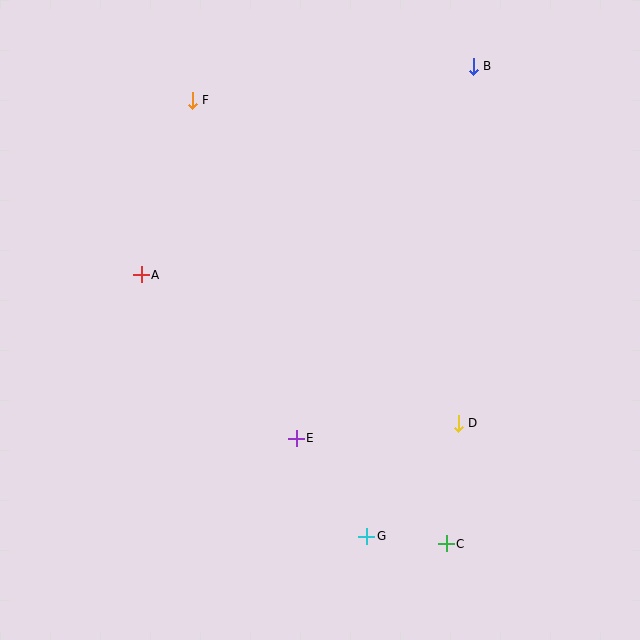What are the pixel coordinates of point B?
Point B is at (473, 66).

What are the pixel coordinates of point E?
Point E is at (296, 438).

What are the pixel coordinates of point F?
Point F is at (192, 100).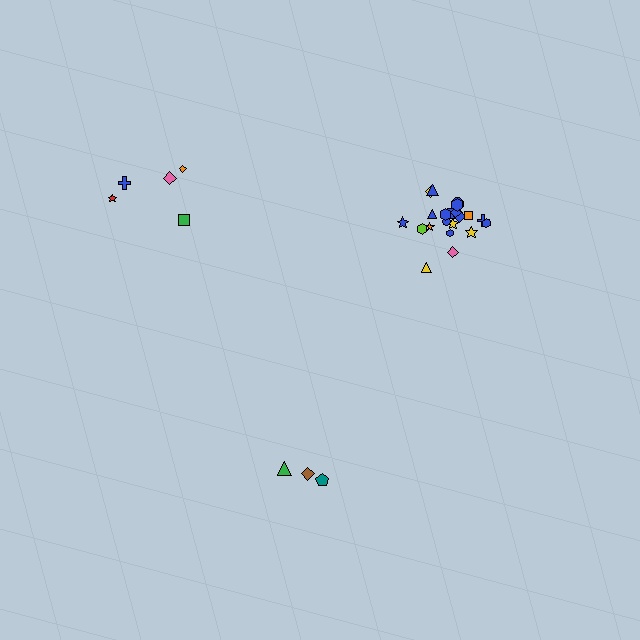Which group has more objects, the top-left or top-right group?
The top-right group.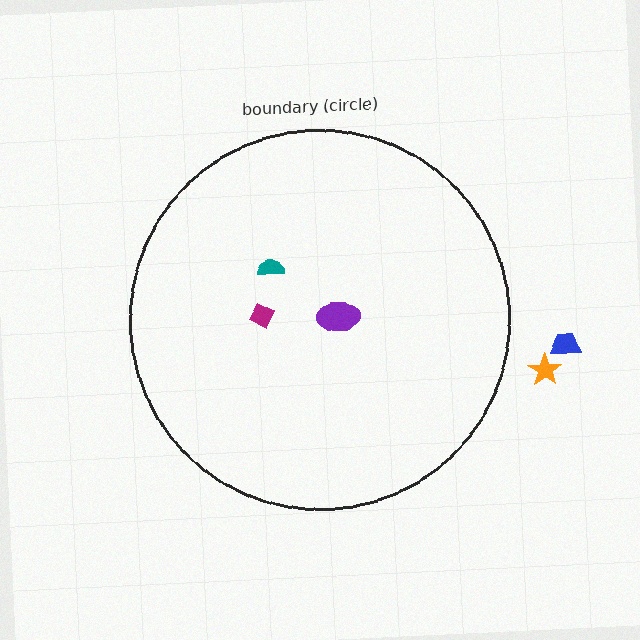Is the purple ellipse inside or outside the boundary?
Inside.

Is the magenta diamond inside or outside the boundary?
Inside.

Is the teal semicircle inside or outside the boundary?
Inside.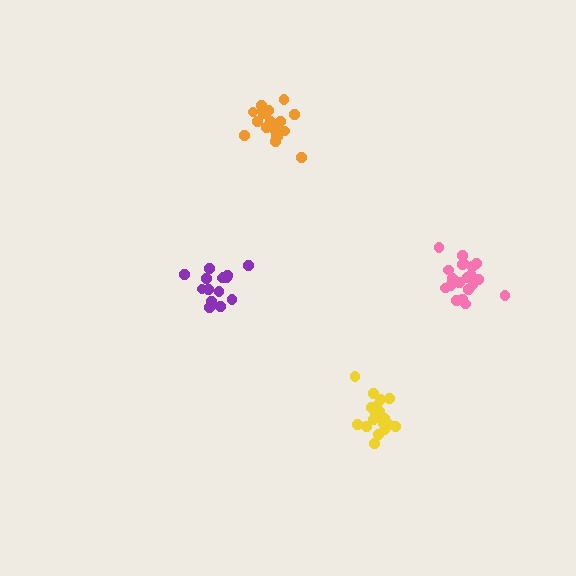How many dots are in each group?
Group 1: 15 dots, Group 2: 20 dots, Group 3: 20 dots, Group 4: 20 dots (75 total).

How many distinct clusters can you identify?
There are 4 distinct clusters.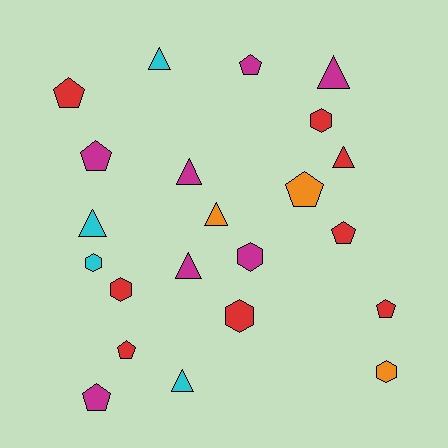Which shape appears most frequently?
Triangle, with 8 objects.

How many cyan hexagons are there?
There is 1 cyan hexagon.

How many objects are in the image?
There are 22 objects.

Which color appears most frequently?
Red, with 8 objects.